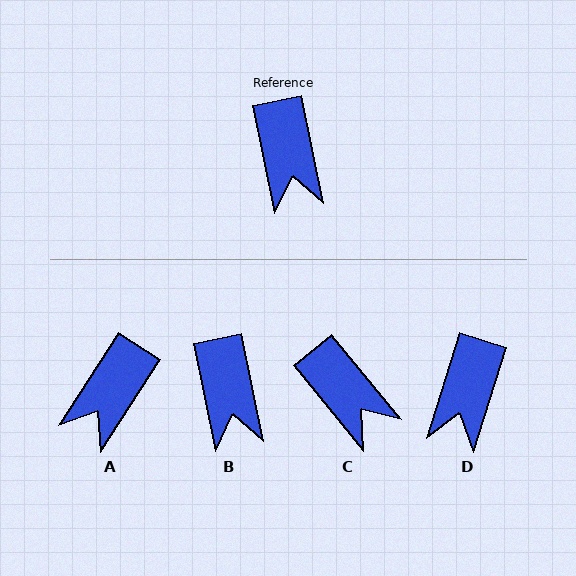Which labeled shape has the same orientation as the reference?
B.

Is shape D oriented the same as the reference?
No, it is off by about 29 degrees.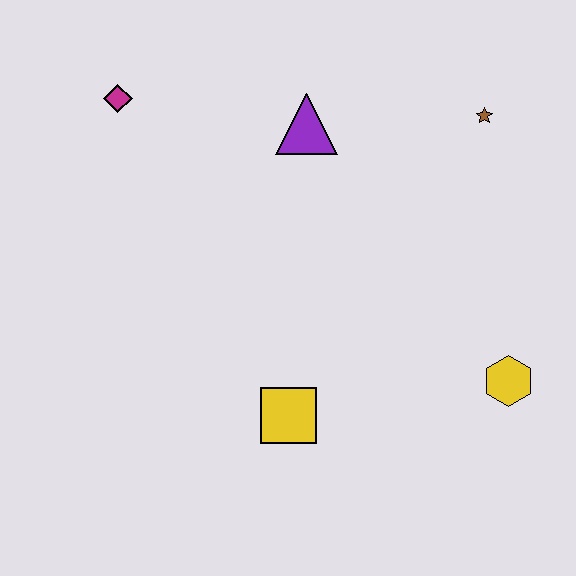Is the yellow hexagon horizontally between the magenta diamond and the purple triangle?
No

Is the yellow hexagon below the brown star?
Yes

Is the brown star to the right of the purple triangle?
Yes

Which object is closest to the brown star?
The purple triangle is closest to the brown star.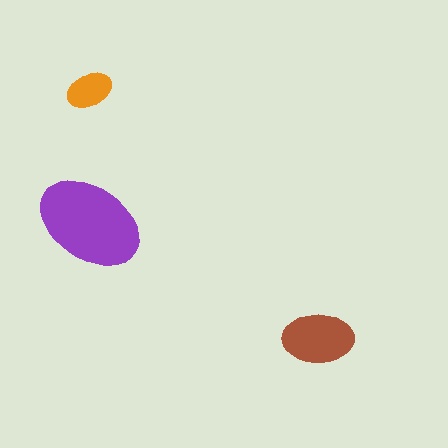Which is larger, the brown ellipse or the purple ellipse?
The purple one.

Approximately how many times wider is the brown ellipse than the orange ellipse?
About 1.5 times wider.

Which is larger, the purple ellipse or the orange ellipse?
The purple one.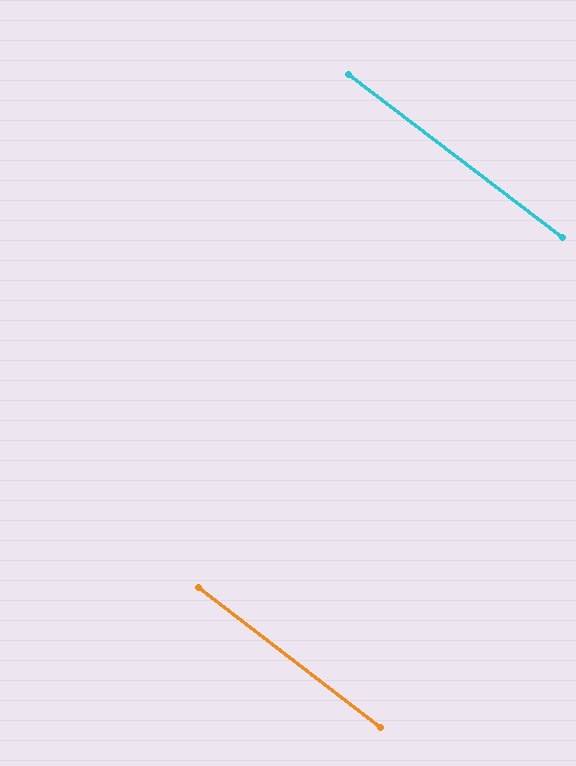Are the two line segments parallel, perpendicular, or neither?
Parallel — their directions differ by only 0.1°.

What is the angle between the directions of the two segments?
Approximately 0 degrees.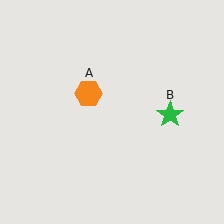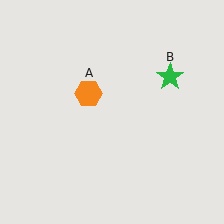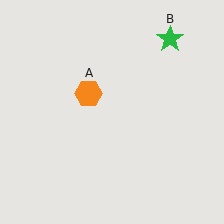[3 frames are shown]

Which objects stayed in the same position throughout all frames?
Orange hexagon (object A) remained stationary.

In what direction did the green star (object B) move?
The green star (object B) moved up.